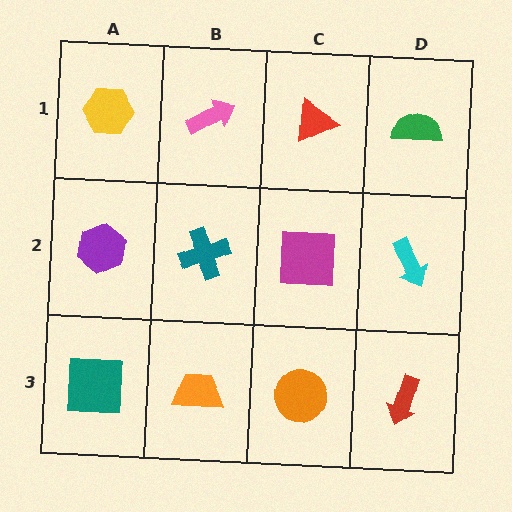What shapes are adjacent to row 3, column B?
A teal cross (row 2, column B), a teal square (row 3, column A), an orange circle (row 3, column C).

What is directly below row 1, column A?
A purple hexagon.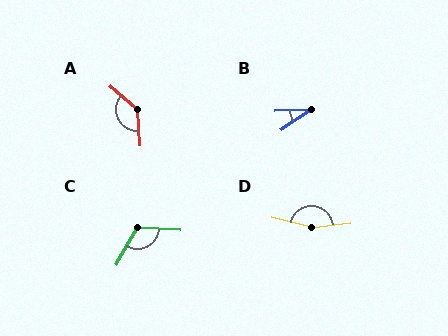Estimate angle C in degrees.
Approximately 116 degrees.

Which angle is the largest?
D, at approximately 160 degrees.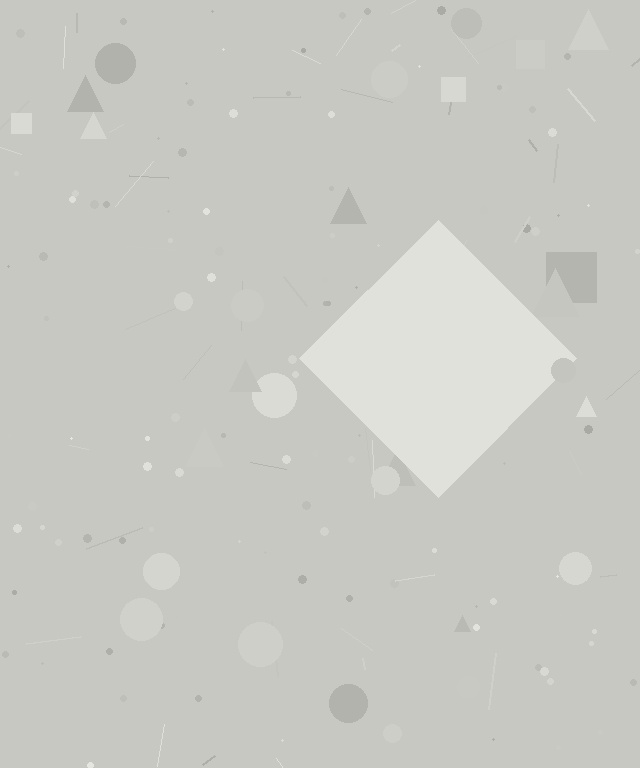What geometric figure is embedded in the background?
A diamond is embedded in the background.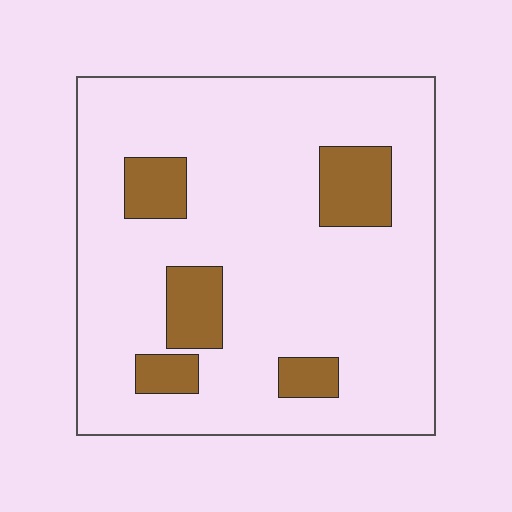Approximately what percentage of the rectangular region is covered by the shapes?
Approximately 15%.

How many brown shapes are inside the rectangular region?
5.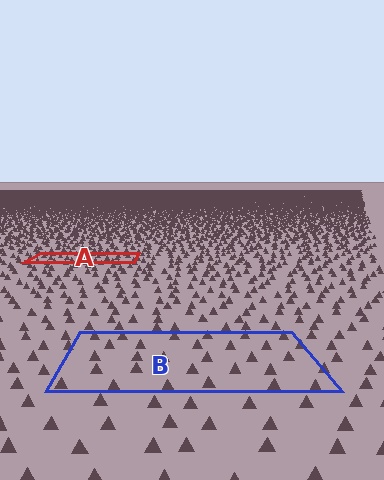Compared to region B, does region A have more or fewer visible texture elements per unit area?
Region A has more texture elements per unit area — they are packed more densely because it is farther away.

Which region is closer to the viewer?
Region B is closer. The texture elements there are larger and more spread out.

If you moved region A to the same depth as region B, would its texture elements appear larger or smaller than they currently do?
They would appear larger. At a closer depth, the same texture elements are projected at a bigger on-screen size.